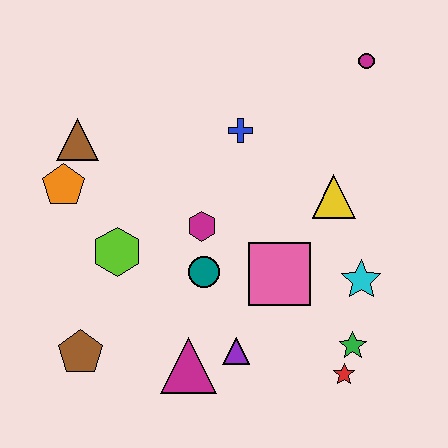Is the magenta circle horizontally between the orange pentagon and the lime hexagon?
No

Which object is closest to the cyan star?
The green star is closest to the cyan star.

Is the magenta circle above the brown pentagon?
Yes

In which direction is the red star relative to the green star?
The red star is below the green star.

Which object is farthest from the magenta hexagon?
The magenta circle is farthest from the magenta hexagon.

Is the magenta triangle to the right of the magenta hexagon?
No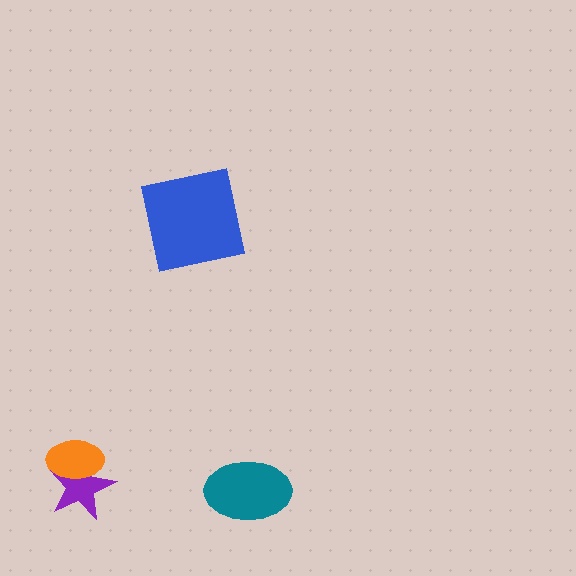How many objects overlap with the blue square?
0 objects overlap with the blue square.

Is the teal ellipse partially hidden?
No, no other shape covers it.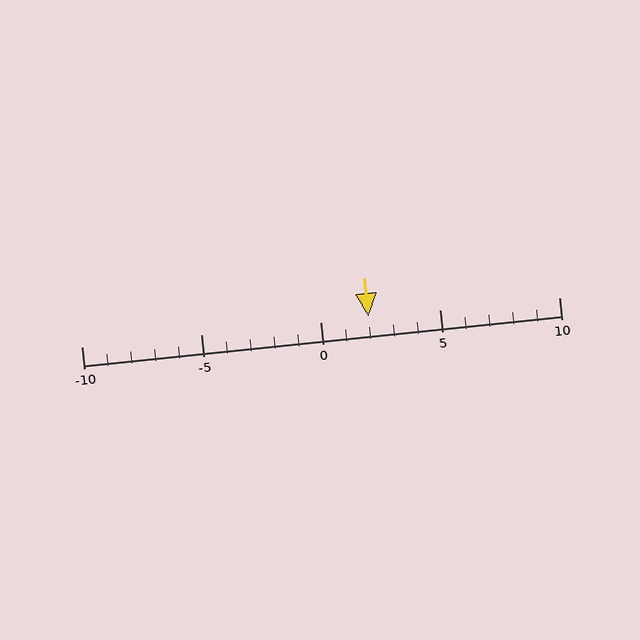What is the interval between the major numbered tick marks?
The major tick marks are spaced 5 units apart.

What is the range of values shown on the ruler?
The ruler shows values from -10 to 10.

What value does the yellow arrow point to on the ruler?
The yellow arrow points to approximately 2.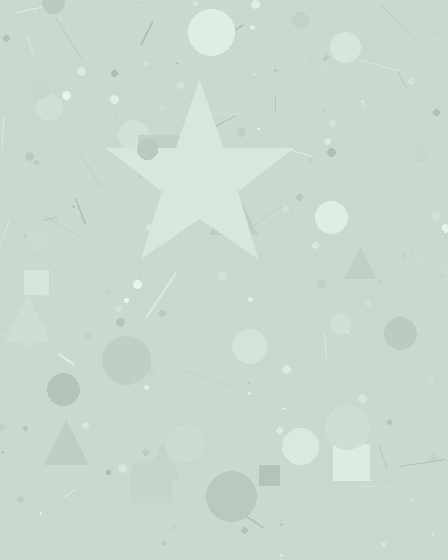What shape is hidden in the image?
A star is hidden in the image.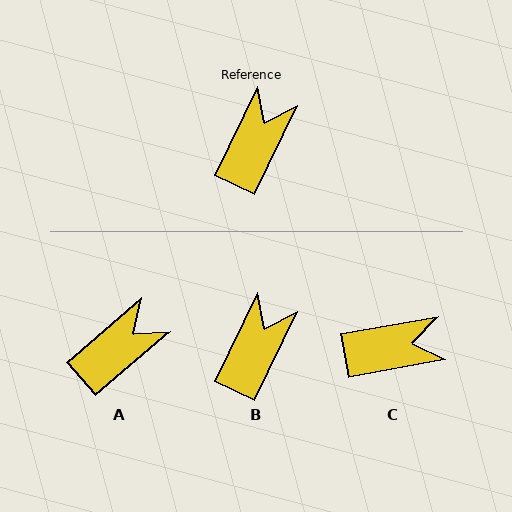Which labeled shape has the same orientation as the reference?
B.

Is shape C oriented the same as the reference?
No, it is off by about 54 degrees.